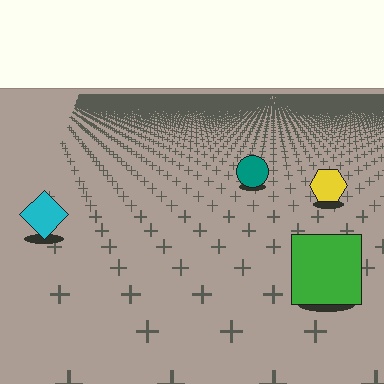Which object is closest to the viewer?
The green square is closest. The texture marks near it are larger and more spread out.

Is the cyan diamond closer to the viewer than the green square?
No. The green square is closer — you can tell from the texture gradient: the ground texture is coarser near it.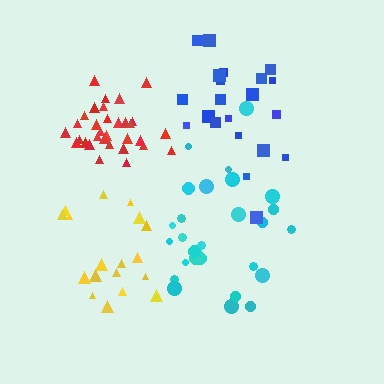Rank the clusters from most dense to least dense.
red, cyan, yellow, blue.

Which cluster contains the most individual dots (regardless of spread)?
Red (33).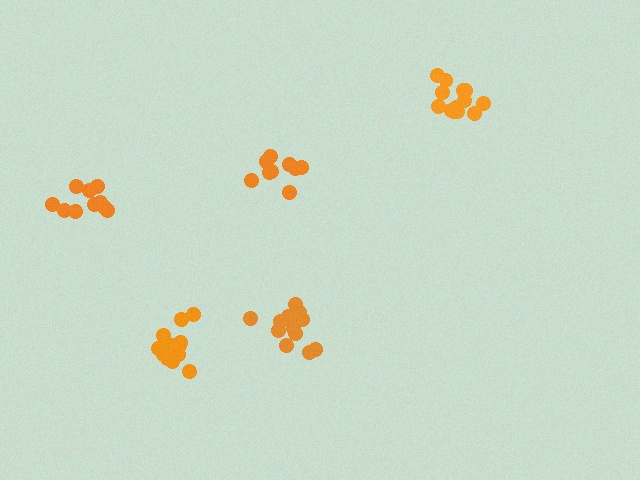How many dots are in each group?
Group 1: 10 dots, Group 2: 10 dots, Group 3: 15 dots, Group 4: 14 dots, Group 5: 12 dots (61 total).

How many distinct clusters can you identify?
There are 5 distinct clusters.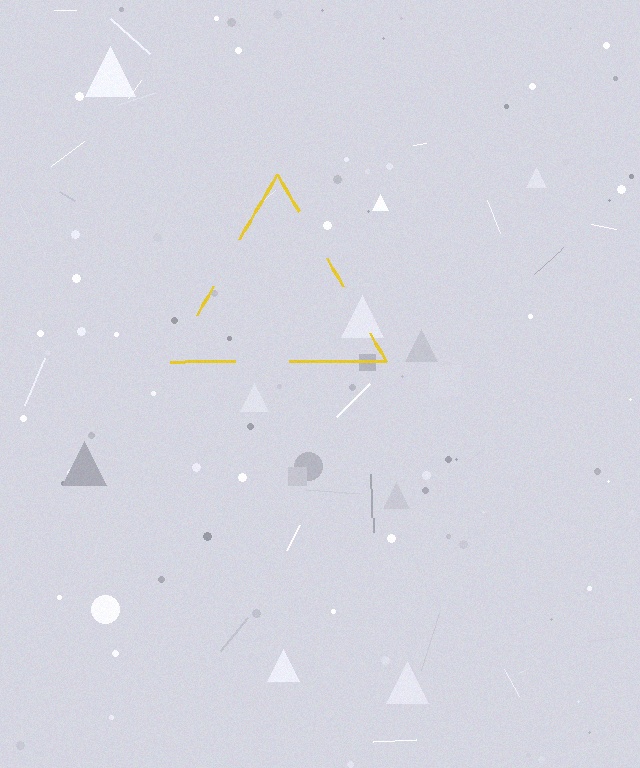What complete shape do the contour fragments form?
The contour fragments form a triangle.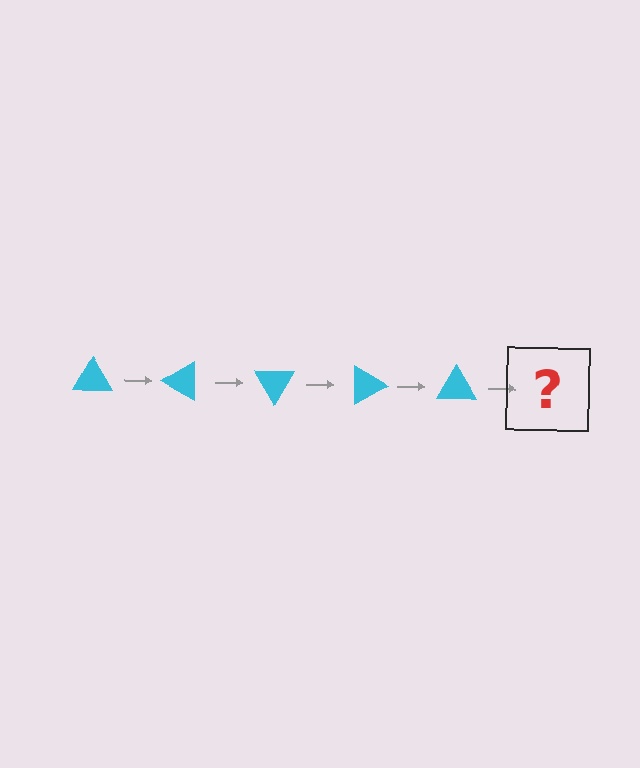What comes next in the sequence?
The next element should be a cyan triangle rotated 150 degrees.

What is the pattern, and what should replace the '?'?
The pattern is that the triangle rotates 30 degrees each step. The '?' should be a cyan triangle rotated 150 degrees.